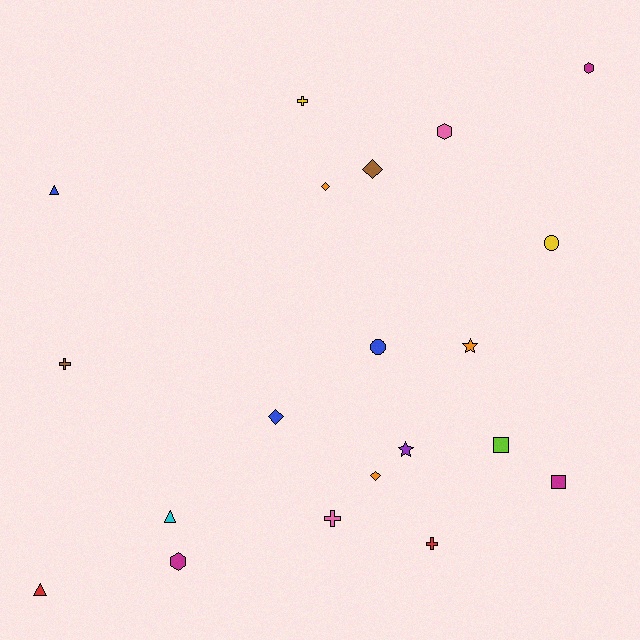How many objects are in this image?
There are 20 objects.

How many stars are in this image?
There are 2 stars.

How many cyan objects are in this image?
There is 1 cyan object.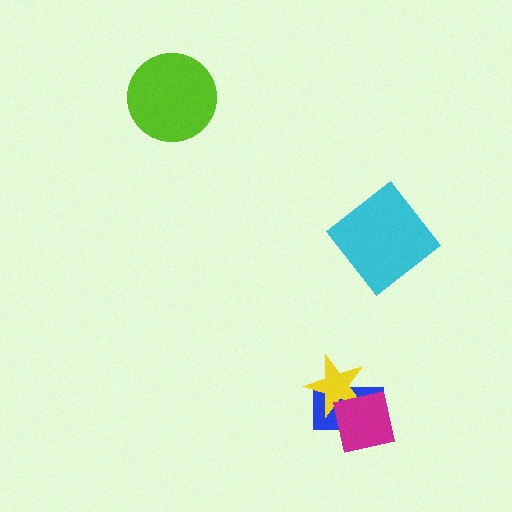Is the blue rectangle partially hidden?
Yes, it is partially covered by another shape.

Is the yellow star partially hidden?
Yes, it is partially covered by another shape.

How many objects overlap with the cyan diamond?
0 objects overlap with the cyan diamond.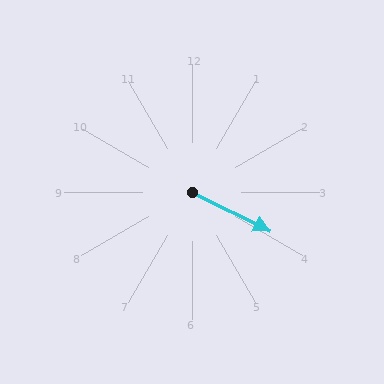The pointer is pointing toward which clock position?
Roughly 4 o'clock.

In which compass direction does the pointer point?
Southeast.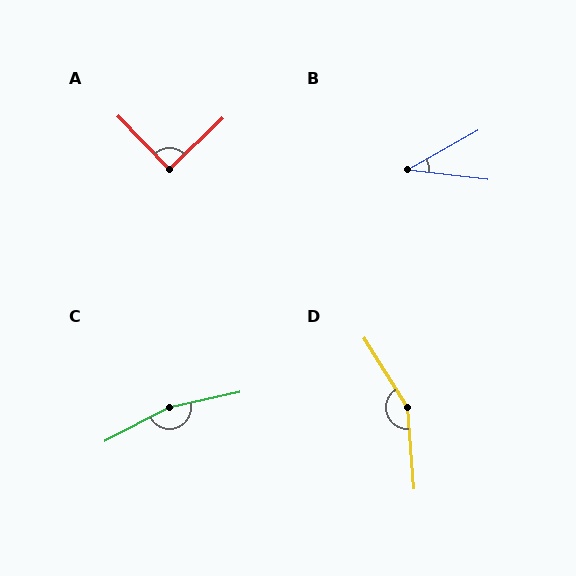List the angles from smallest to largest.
B (36°), A (90°), D (152°), C (165°).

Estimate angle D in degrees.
Approximately 152 degrees.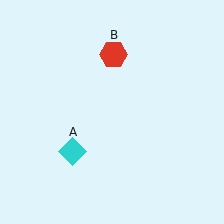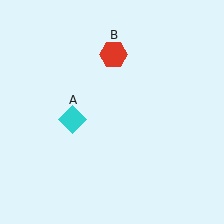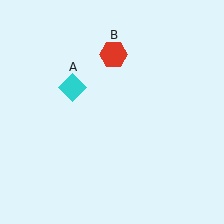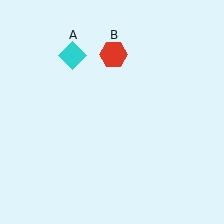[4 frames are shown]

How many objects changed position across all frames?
1 object changed position: cyan diamond (object A).